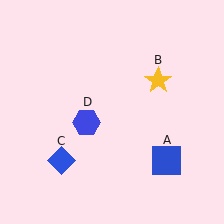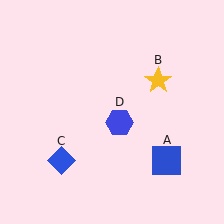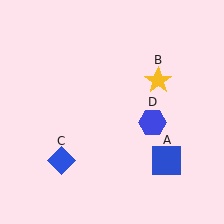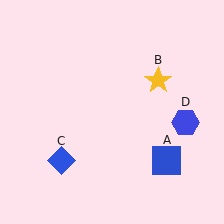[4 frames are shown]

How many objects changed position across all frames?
1 object changed position: blue hexagon (object D).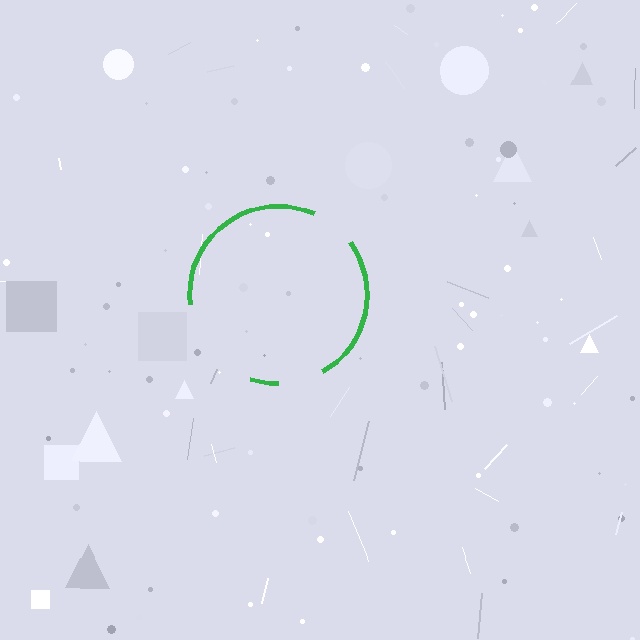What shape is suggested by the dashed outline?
The dashed outline suggests a circle.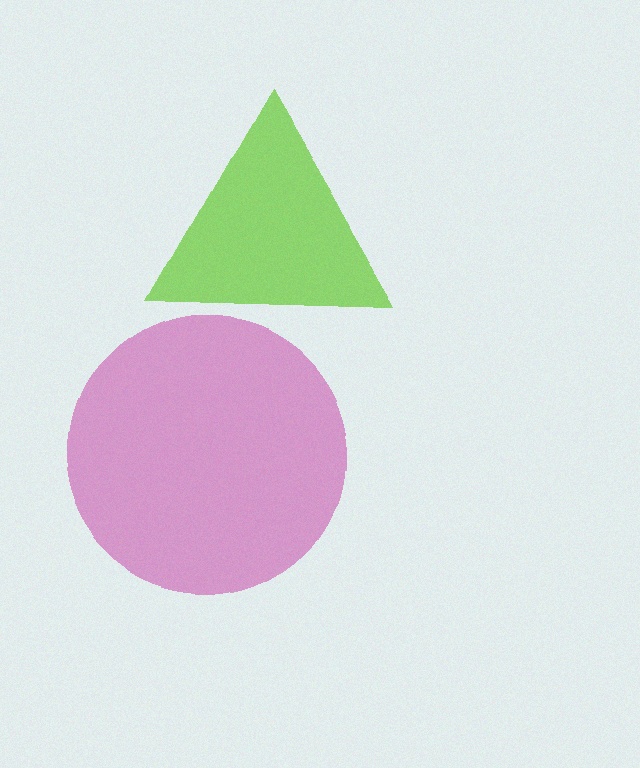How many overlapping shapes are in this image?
There are 2 overlapping shapes in the image.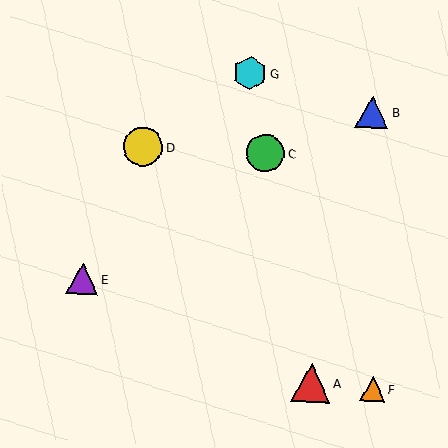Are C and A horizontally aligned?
No, C is at y≈153 and A is at y≈383.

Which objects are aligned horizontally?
Objects C, D are aligned horizontally.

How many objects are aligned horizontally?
2 objects (C, D) are aligned horizontally.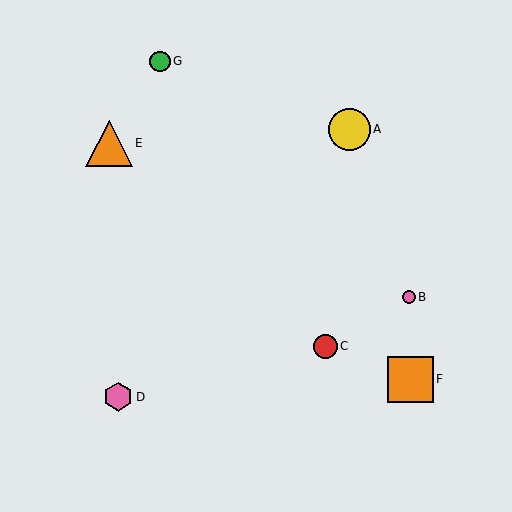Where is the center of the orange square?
The center of the orange square is at (410, 379).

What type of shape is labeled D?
Shape D is a pink hexagon.